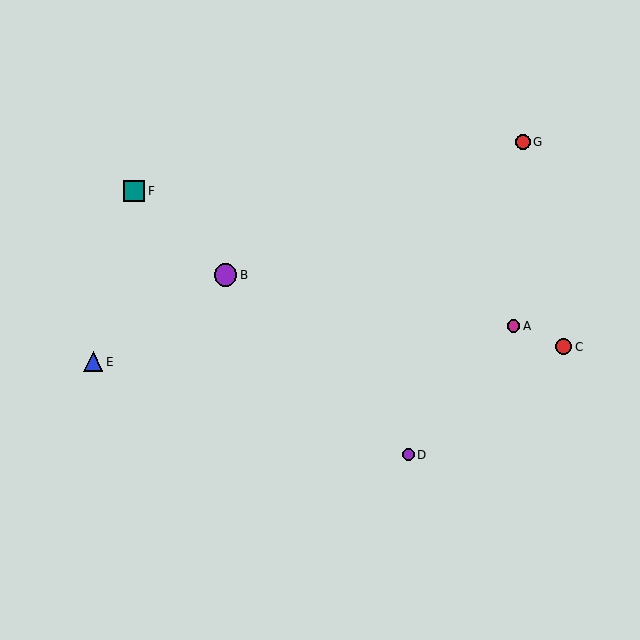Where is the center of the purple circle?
The center of the purple circle is at (226, 275).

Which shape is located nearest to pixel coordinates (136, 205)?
The teal square (labeled F) at (134, 191) is nearest to that location.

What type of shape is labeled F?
Shape F is a teal square.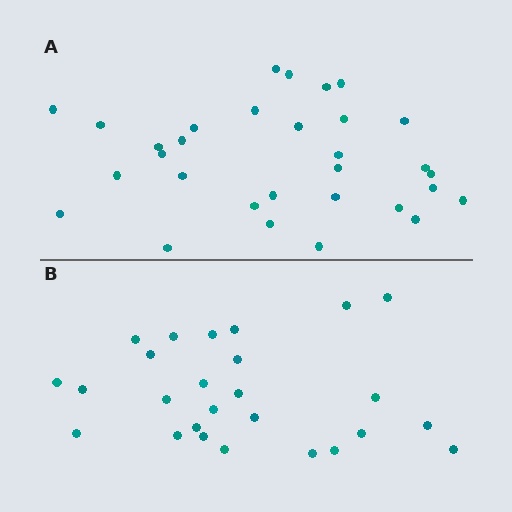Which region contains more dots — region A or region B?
Region A (the top region) has more dots.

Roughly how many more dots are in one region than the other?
Region A has about 5 more dots than region B.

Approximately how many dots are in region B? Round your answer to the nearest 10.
About 30 dots. (The exact count is 26, which rounds to 30.)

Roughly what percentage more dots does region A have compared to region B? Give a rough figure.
About 20% more.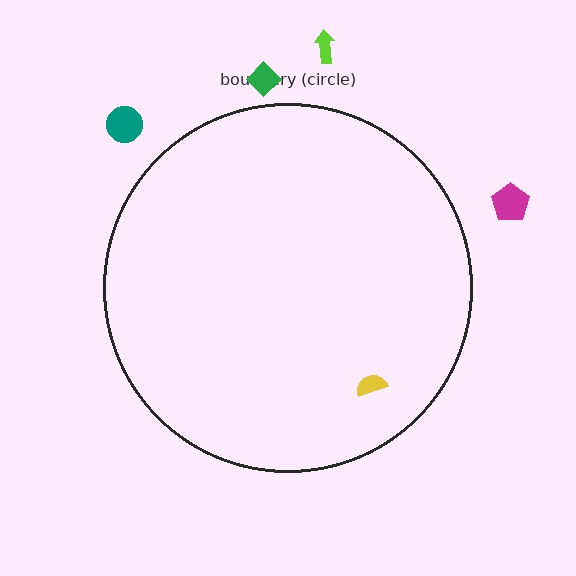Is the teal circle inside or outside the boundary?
Outside.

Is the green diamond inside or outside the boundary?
Outside.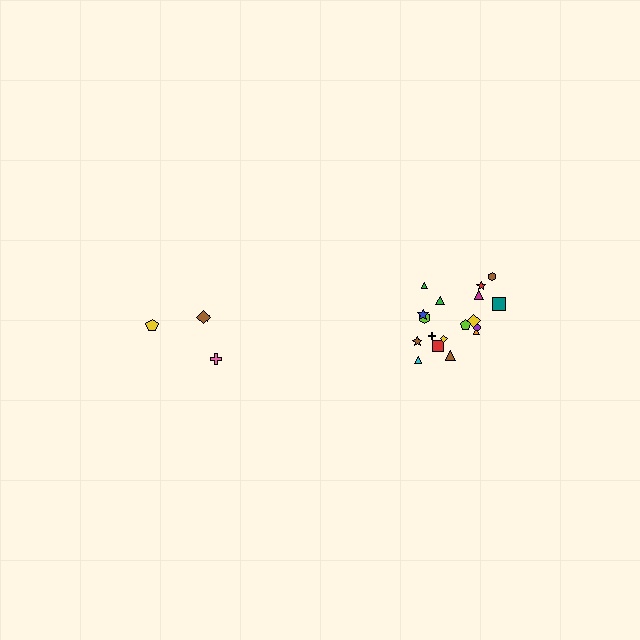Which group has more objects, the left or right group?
The right group.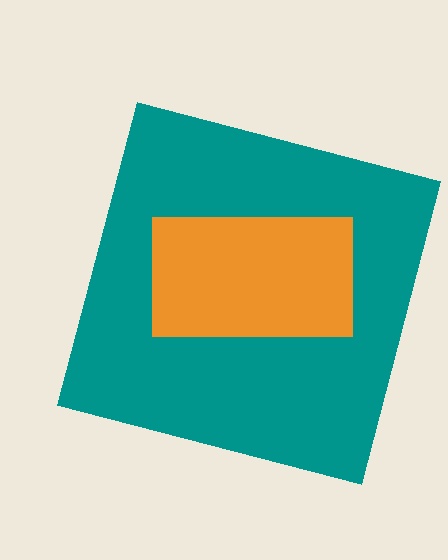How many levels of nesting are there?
2.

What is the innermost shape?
The orange rectangle.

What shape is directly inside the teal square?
The orange rectangle.